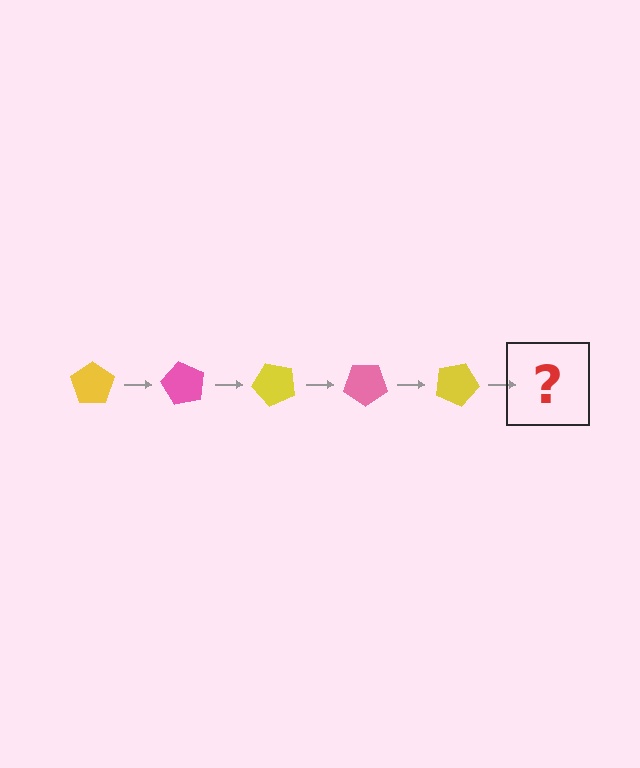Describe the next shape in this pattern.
It should be a pink pentagon, rotated 300 degrees from the start.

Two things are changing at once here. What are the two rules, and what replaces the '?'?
The two rules are that it rotates 60 degrees each step and the color cycles through yellow and pink. The '?' should be a pink pentagon, rotated 300 degrees from the start.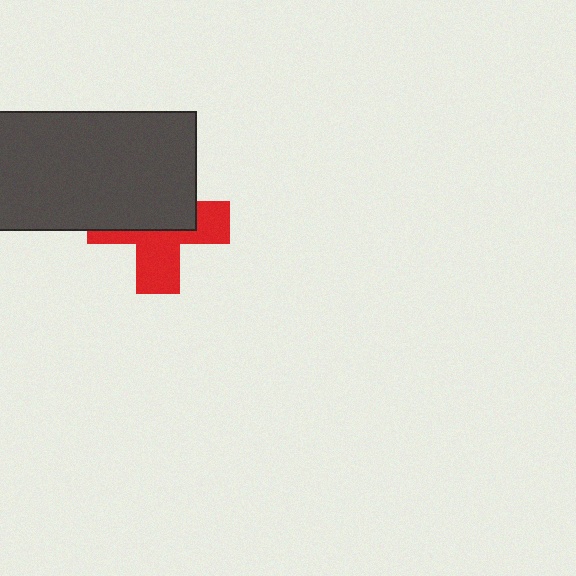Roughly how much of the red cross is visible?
About half of it is visible (roughly 47%).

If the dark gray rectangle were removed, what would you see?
You would see the complete red cross.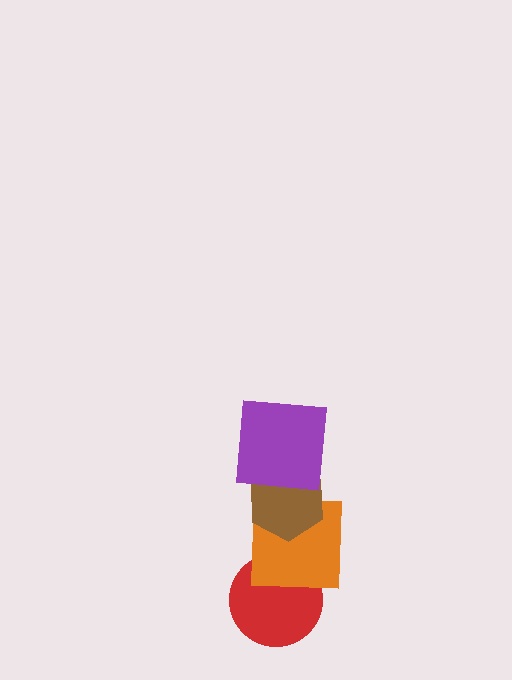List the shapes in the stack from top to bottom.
From top to bottom: the purple square, the brown hexagon, the orange square, the red circle.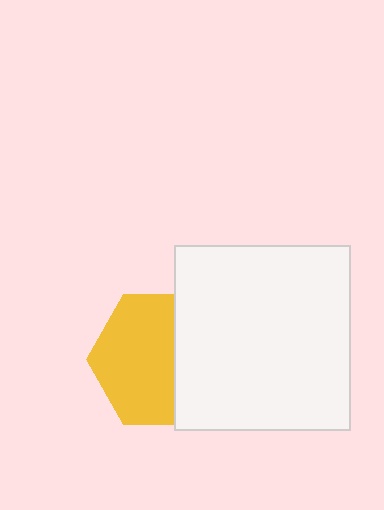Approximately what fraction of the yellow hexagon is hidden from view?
Roughly 39% of the yellow hexagon is hidden behind the white rectangle.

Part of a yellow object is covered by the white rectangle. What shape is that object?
It is a hexagon.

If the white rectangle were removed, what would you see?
You would see the complete yellow hexagon.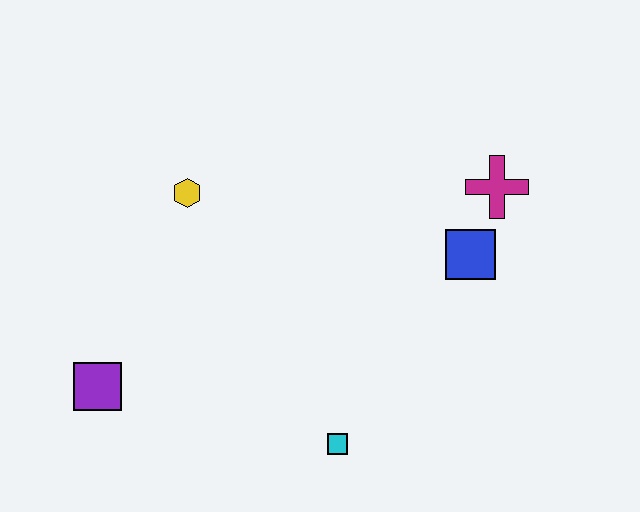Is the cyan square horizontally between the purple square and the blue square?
Yes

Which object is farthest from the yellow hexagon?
The magenta cross is farthest from the yellow hexagon.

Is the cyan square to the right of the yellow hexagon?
Yes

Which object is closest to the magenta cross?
The blue square is closest to the magenta cross.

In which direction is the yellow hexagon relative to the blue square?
The yellow hexagon is to the left of the blue square.